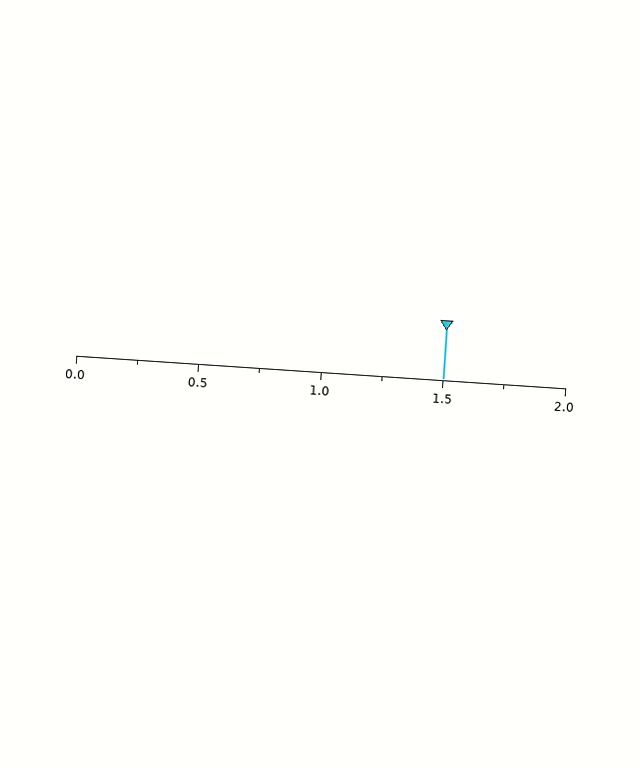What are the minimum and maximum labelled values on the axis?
The axis runs from 0.0 to 2.0.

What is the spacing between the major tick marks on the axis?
The major ticks are spaced 0.5 apart.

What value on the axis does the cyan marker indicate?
The marker indicates approximately 1.5.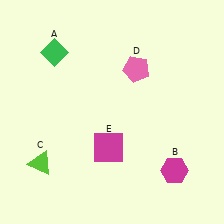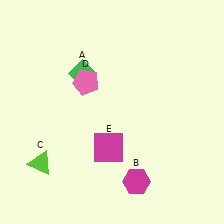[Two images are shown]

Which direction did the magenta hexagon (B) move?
The magenta hexagon (B) moved left.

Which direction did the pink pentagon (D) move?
The pink pentagon (D) moved left.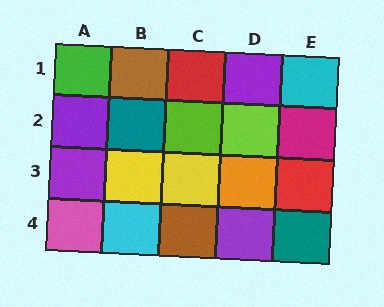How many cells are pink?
1 cell is pink.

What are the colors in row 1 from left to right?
Green, brown, red, purple, cyan.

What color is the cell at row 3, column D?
Orange.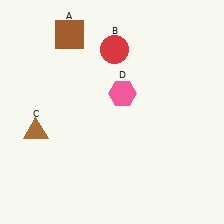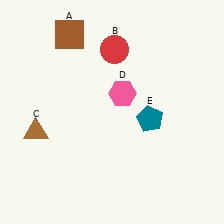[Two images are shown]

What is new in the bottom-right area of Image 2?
A teal pentagon (E) was added in the bottom-right area of Image 2.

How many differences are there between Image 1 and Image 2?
There is 1 difference between the two images.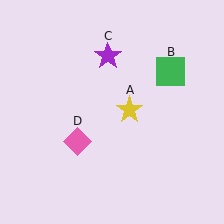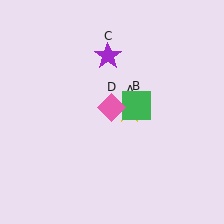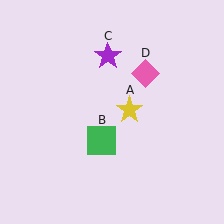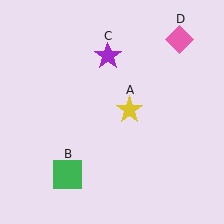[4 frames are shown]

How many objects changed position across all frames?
2 objects changed position: green square (object B), pink diamond (object D).